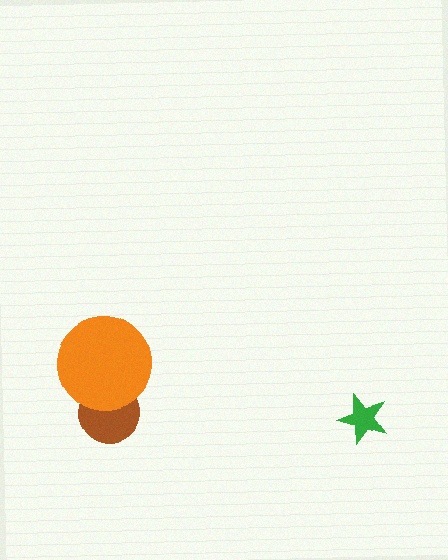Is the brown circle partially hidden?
Yes, it is partially covered by another shape.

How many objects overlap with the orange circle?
1 object overlaps with the orange circle.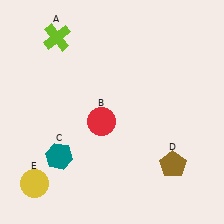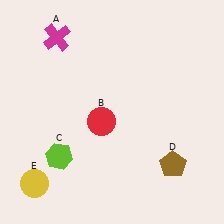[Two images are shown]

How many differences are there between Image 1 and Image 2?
There are 2 differences between the two images.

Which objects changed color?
A changed from lime to magenta. C changed from teal to lime.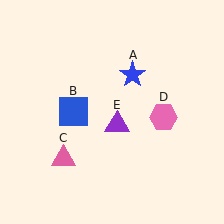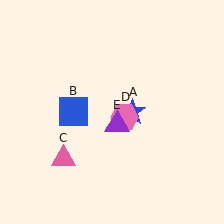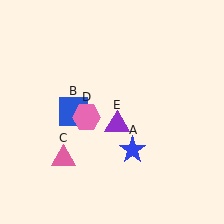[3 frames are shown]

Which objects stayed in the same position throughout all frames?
Blue square (object B) and pink triangle (object C) and purple triangle (object E) remained stationary.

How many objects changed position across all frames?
2 objects changed position: blue star (object A), pink hexagon (object D).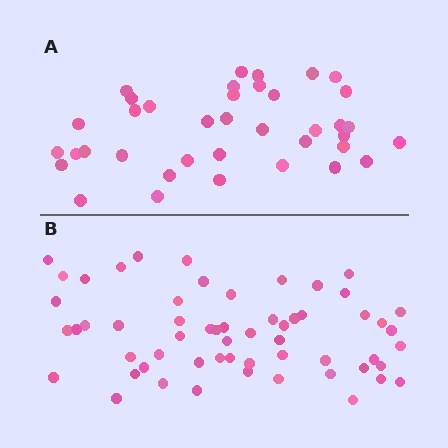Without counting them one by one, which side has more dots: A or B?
Region B (the bottom region) has more dots.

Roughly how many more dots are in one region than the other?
Region B has approximately 20 more dots than region A.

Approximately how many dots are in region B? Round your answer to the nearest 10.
About 60 dots. (The exact count is 58, which rounds to 60.)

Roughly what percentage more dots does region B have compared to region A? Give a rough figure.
About 55% more.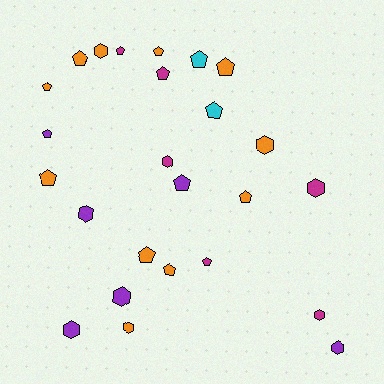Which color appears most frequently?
Orange, with 11 objects.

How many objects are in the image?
There are 25 objects.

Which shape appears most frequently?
Pentagon, with 15 objects.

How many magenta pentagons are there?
There are 3 magenta pentagons.